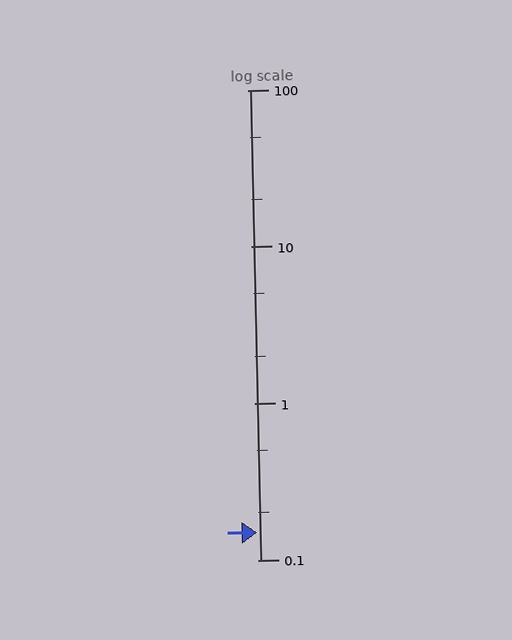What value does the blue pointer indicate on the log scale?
The pointer indicates approximately 0.15.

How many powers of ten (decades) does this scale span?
The scale spans 3 decades, from 0.1 to 100.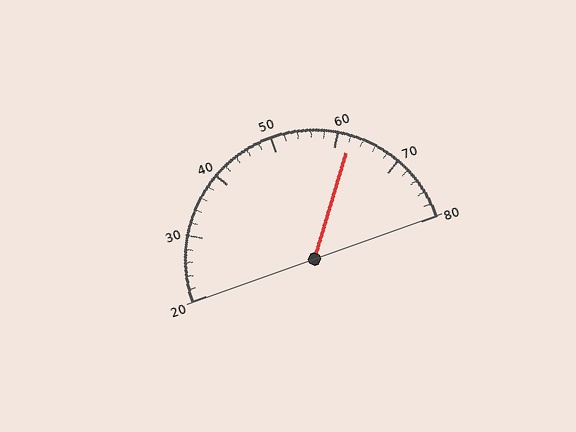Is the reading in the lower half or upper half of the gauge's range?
The reading is in the upper half of the range (20 to 80).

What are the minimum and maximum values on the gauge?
The gauge ranges from 20 to 80.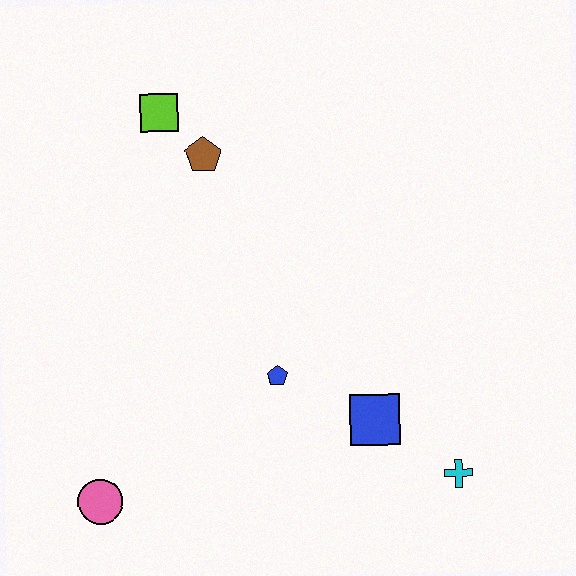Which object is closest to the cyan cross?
The blue square is closest to the cyan cross.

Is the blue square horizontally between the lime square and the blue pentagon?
No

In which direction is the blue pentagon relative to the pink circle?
The blue pentagon is to the right of the pink circle.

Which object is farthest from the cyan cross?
The lime square is farthest from the cyan cross.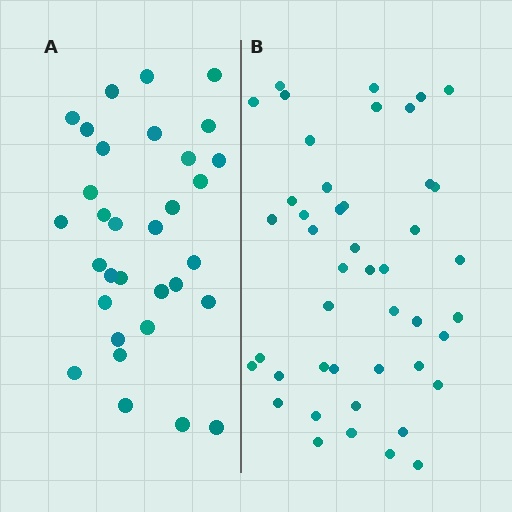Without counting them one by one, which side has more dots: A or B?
Region B (the right region) has more dots.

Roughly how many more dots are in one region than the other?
Region B has approximately 15 more dots than region A.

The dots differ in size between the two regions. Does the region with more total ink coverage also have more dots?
No. Region A has more total ink coverage because its dots are larger, but region B actually contains more individual dots. Total area can be misleading — the number of items is what matters here.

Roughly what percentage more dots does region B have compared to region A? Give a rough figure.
About 40% more.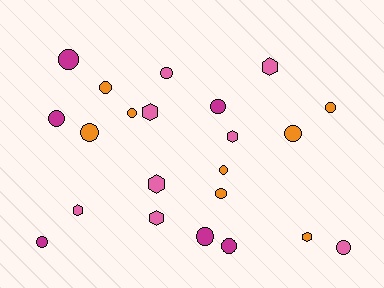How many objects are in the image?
There are 22 objects.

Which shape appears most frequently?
Circle, with 15 objects.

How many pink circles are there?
There are 2 pink circles.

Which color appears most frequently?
Orange, with 8 objects.